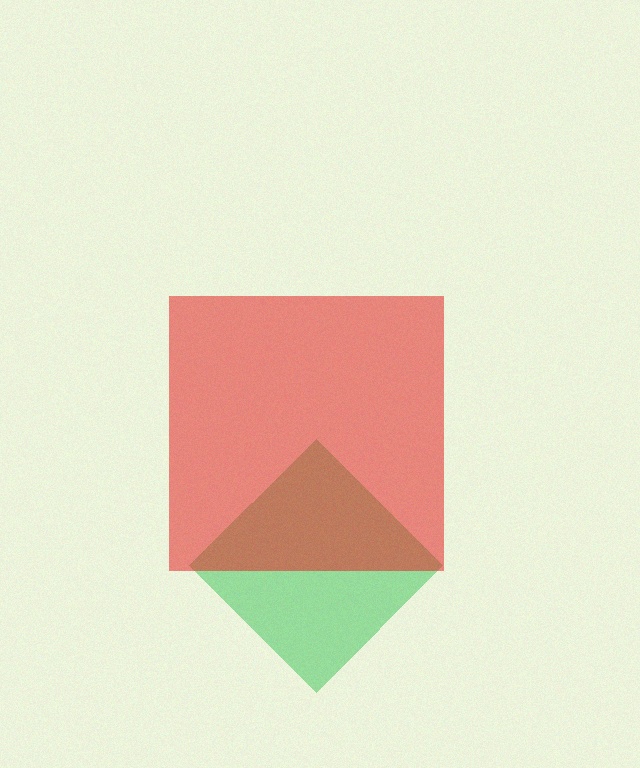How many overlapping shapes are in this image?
There are 2 overlapping shapes in the image.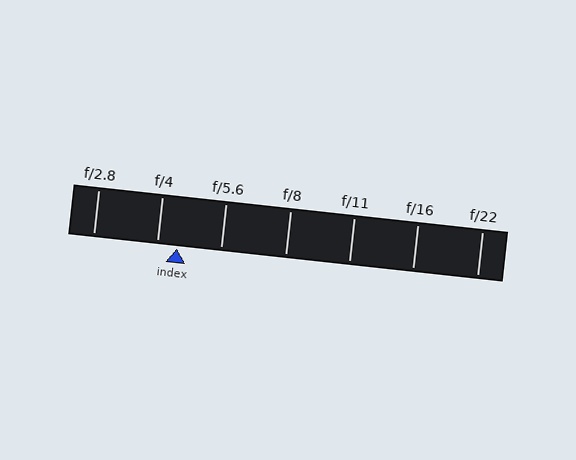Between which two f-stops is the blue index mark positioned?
The index mark is between f/4 and f/5.6.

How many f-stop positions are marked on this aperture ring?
There are 7 f-stop positions marked.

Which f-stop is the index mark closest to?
The index mark is closest to f/4.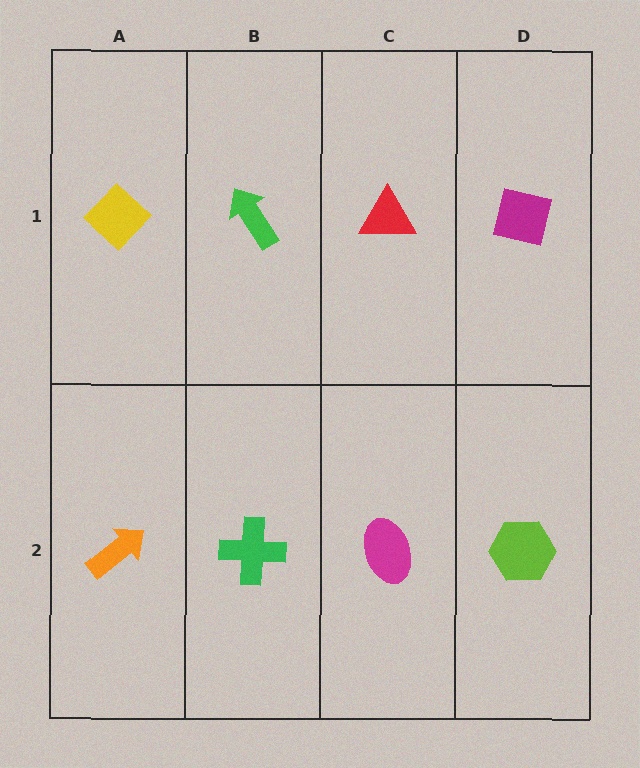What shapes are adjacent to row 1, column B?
A green cross (row 2, column B), a yellow diamond (row 1, column A), a red triangle (row 1, column C).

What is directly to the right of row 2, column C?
A lime hexagon.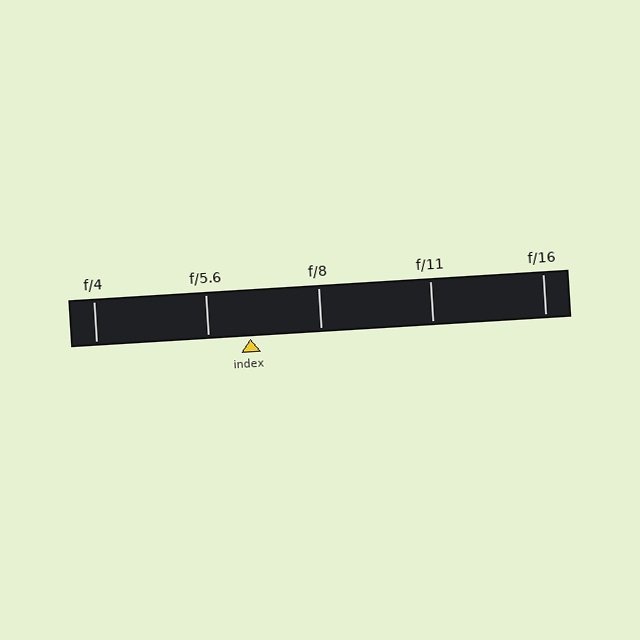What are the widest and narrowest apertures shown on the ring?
The widest aperture shown is f/4 and the narrowest is f/16.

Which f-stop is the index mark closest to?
The index mark is closest to f/5.6.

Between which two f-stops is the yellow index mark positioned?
The index mark is between f/5.6 and f/8.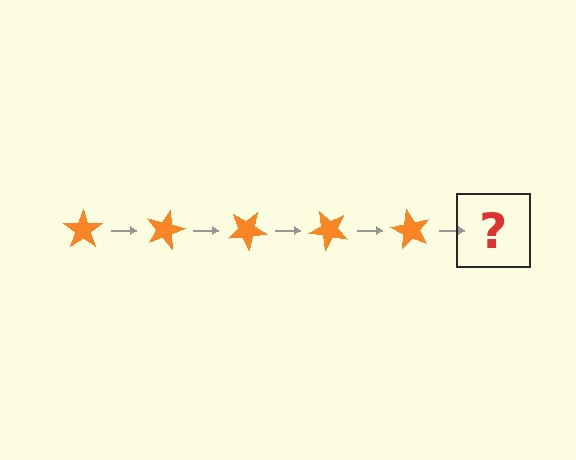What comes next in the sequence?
The next element should be an orange star rotated 75 degrees.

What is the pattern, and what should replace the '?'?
The pattern is that the star rotates 15 degrees each step. The '?' should be an orange star rotated 75 degrees.